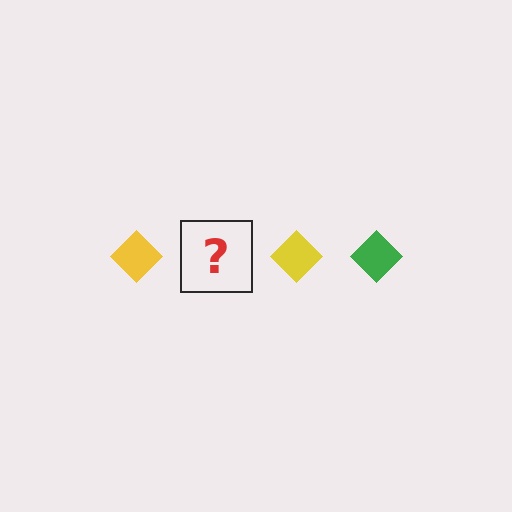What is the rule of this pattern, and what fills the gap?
The rule is that the pattern cycles through yellow, green diamonds. The gap should be filled with a green diamond.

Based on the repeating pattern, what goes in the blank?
The blank should be a green diamond.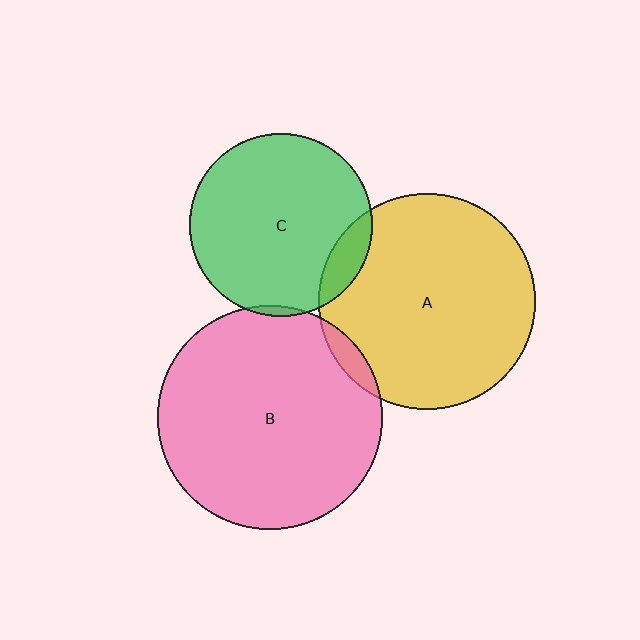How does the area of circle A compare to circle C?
Approximately 1.4 times.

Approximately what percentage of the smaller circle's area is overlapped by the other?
Approximately 10%.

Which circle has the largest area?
Circle B (pink).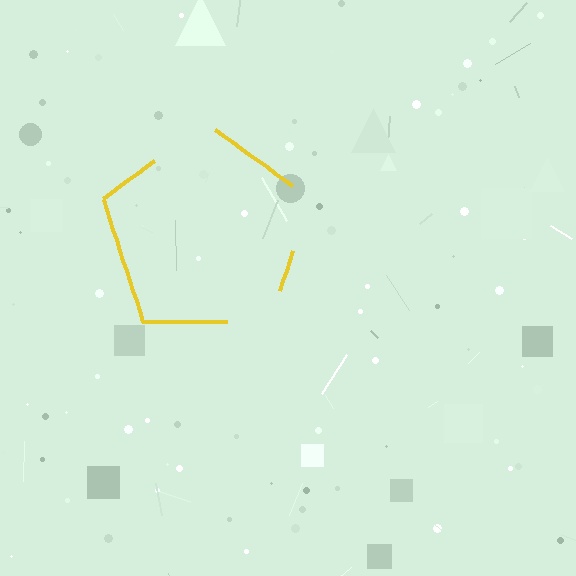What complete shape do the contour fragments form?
The contour fragments form a pentagon.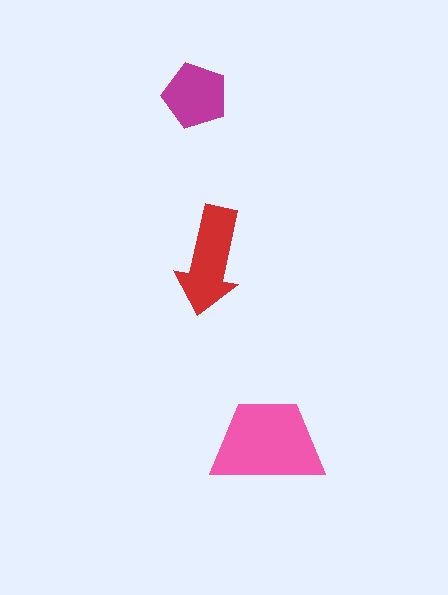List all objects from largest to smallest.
The pink trapezoid, the red arrow, the magenta pentagon.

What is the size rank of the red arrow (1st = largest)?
2nd.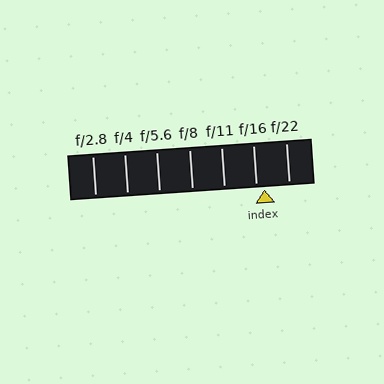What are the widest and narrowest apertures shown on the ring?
The widest aperture shown is f/2.8 and the narrowest is f/22.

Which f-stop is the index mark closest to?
The index mark is closest to f/16.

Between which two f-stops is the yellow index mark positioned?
The index mark is between f/16 and f/22.